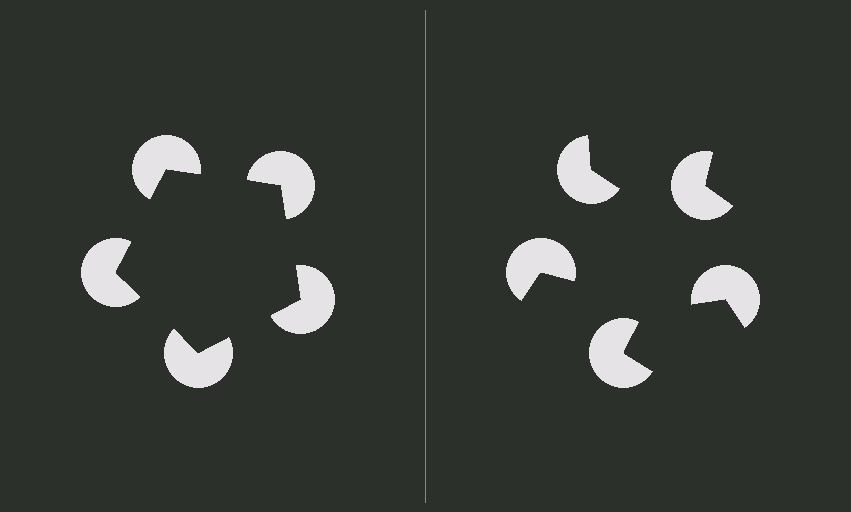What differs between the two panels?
The pac-man discs are positioned identically on both sides; only the wedge orientations differ. On the left they align to a pentagon; on the right they are misaligned.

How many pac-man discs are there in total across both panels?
10 — 5 on each side.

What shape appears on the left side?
An illusory pentagon.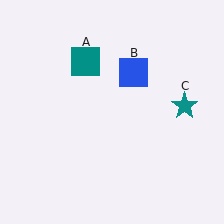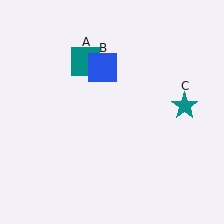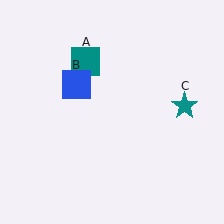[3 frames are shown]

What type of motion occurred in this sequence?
The blue square (object B) rotated counterclockwise around the center of the scene.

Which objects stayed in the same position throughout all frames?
Teal square (object A) and teal star (object C) remained stationary.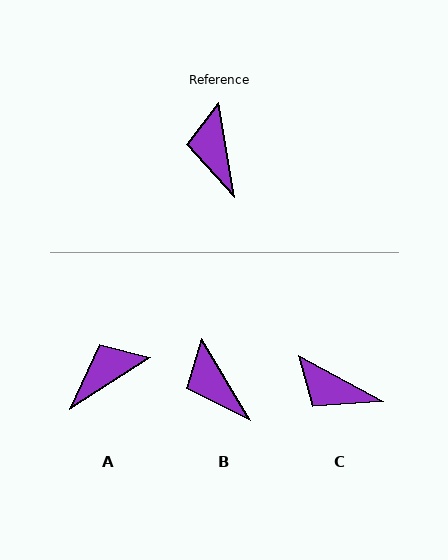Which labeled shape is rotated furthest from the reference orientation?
A, about 67 degrees away.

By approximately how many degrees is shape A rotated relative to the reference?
Approximately 67 degrees clockwise.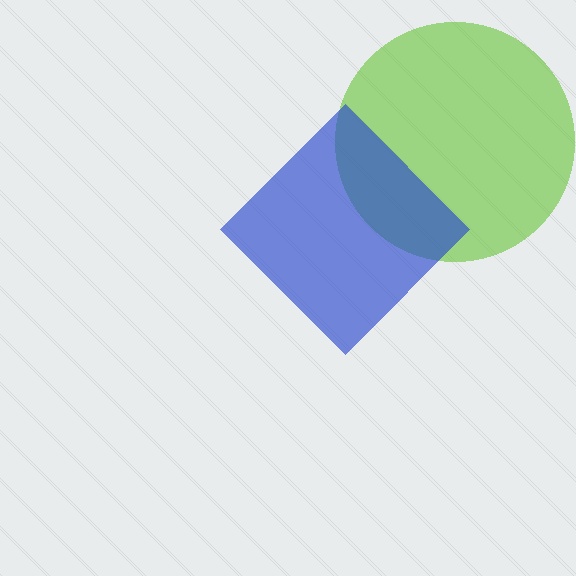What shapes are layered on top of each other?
The layered shapes are: a lime circle, a blue diamond.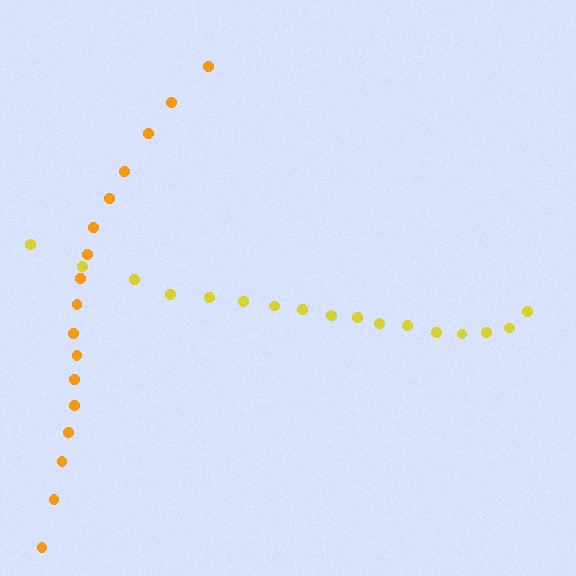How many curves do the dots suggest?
There are 2 distinct paths.